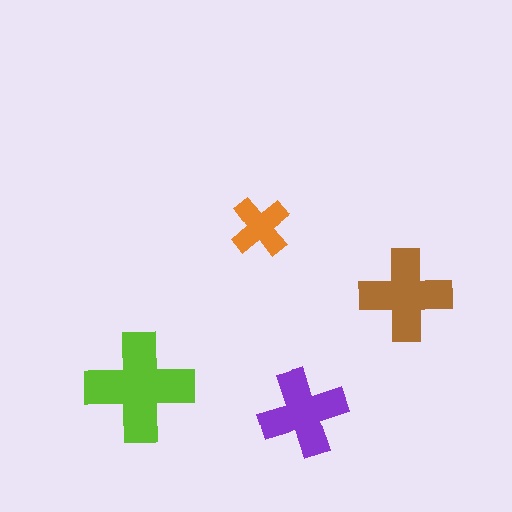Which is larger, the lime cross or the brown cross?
The lime one.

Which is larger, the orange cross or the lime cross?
The lime one.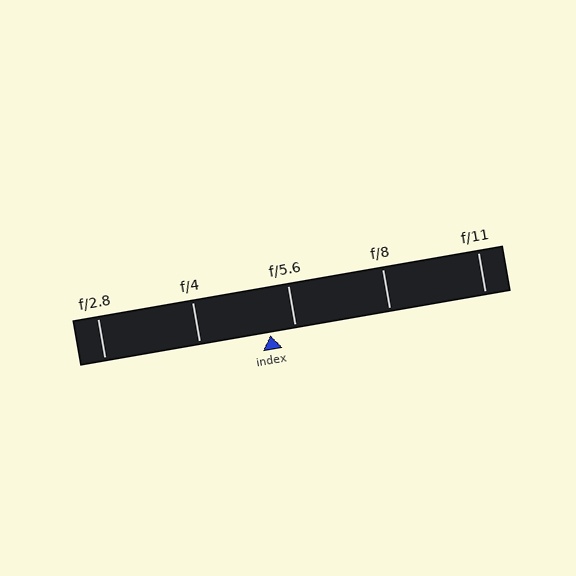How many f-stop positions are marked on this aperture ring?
There are 5 f-stop positions marked.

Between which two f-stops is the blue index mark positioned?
The index mark is between f/4 and f/5.6.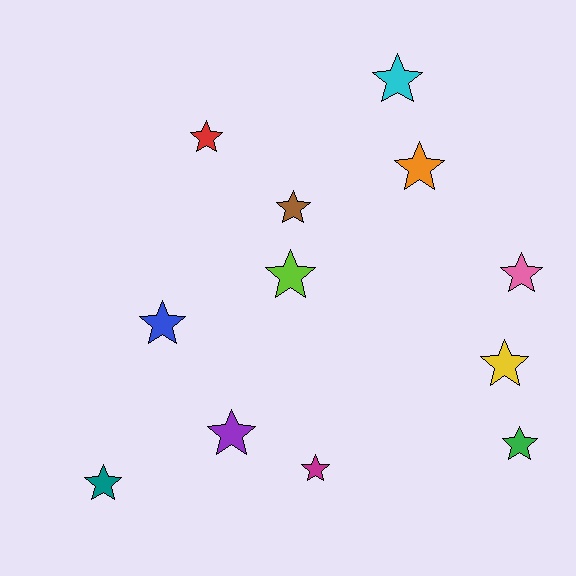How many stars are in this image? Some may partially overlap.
There are 12 stars.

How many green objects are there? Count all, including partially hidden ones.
There is 1 green object.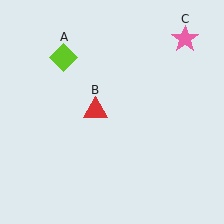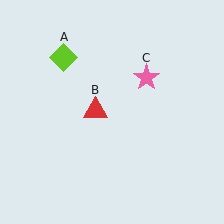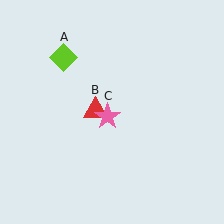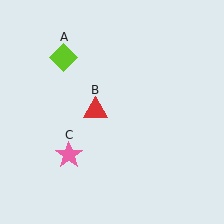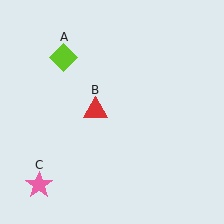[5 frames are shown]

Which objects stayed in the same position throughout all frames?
Lime diamond (object A) and red triangle (object B) remained stationary.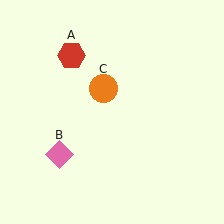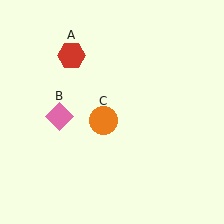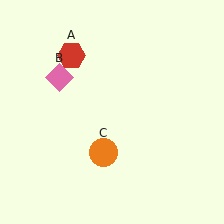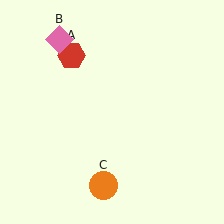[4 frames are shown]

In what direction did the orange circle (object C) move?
The orange circle (object C) moved down.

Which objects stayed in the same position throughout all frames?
Red hexagon (object A) remained stationary.